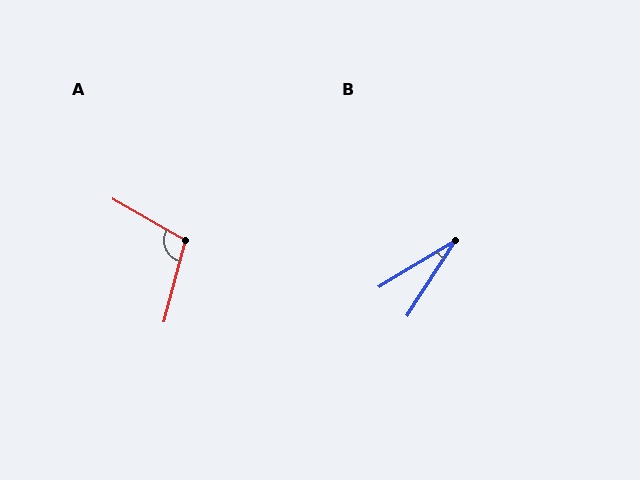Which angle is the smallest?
B, at approximately 26 degrees.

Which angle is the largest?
A, at approximately 105 degrees.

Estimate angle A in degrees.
Approximately 105 degrees.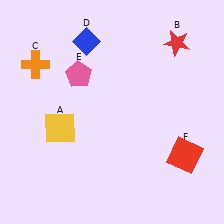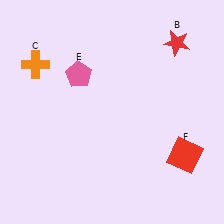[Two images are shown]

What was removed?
The yellow square (A), the blue diamond (D) were removed in Image 2.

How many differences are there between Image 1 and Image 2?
There are 2 differences between the two images.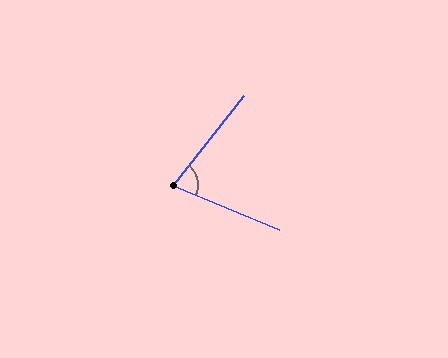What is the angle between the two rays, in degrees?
Approximately 74 degrees.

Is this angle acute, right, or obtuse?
It is acute.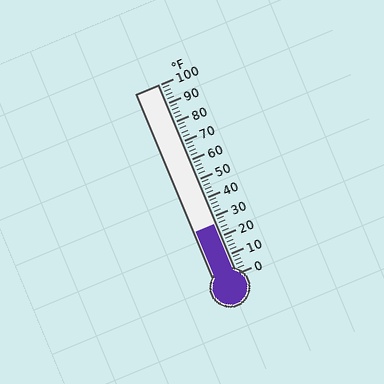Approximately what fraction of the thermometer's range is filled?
The thermometer is filled to approximately 25% of its range.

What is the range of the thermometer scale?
The thermometer scale ranges from 0°F to 100°F.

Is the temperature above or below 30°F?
The temperature is below 30°F.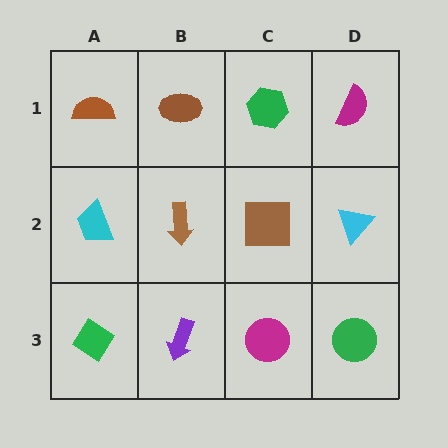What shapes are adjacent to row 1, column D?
A cyan triangle (row 2, column D), a green hexagon (row 1, column C).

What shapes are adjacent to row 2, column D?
A magenta semicircle (row 1, column D), a green circle (row 3, column D), a brown square (row 2, column C).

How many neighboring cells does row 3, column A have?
2.